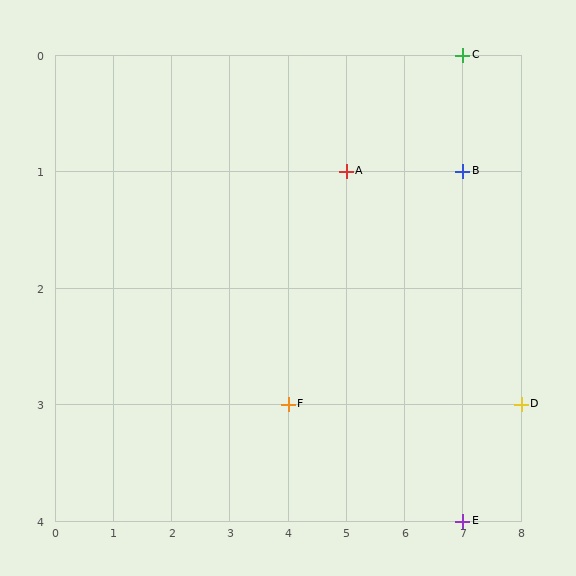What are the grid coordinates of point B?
Point B is at grid coordinates (7, 1).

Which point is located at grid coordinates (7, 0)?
Point C is at (7, 0).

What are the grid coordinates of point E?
Point E is at grid coordinates (7, 4).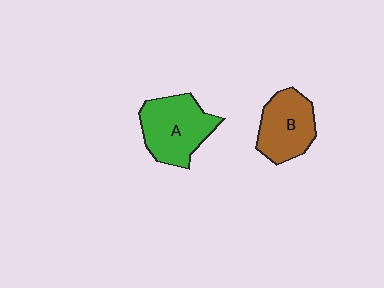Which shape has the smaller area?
Shape B (brown).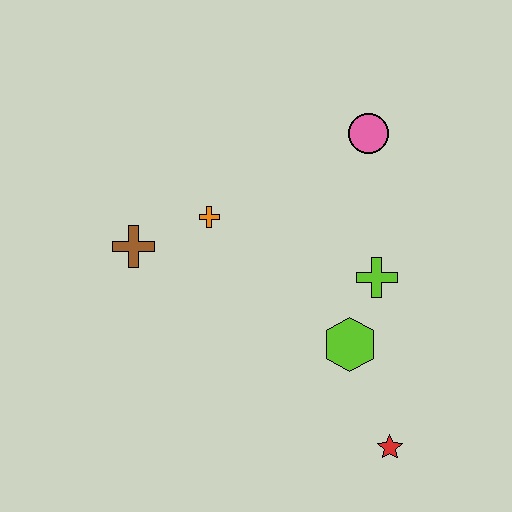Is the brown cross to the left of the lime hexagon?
Yes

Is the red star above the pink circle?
No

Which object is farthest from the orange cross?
The red star is farthest from the orange cross.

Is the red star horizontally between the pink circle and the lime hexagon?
No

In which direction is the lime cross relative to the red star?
The lime cross is above the red star.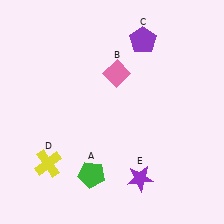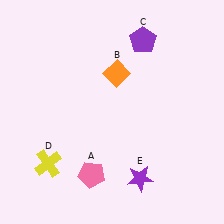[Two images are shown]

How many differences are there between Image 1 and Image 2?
There are 2 differences between the two images.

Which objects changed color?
A changed from green to pink. B changed from pink to orange.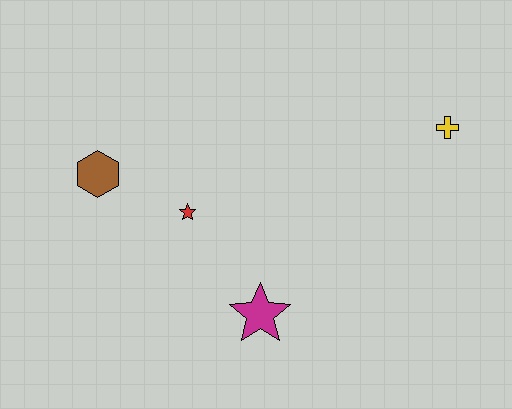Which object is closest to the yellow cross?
The magenta star is closest to the yellow cross.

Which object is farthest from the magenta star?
The yellow cross is farthest from the magenta star.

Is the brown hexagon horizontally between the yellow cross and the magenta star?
No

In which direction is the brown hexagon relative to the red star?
The brown hexagon is to the left of the red star.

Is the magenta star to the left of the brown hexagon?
No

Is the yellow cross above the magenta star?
Yes